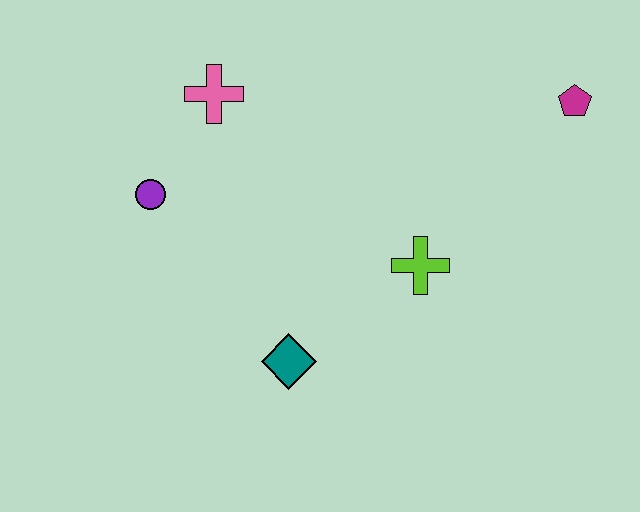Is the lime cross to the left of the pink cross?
No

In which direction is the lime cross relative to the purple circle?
The lime cross is to the right of the purple circle.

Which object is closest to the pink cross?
The purple circle is closest to the pink cross.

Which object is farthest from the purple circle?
The magenta pentagon is farthest from the purple circle.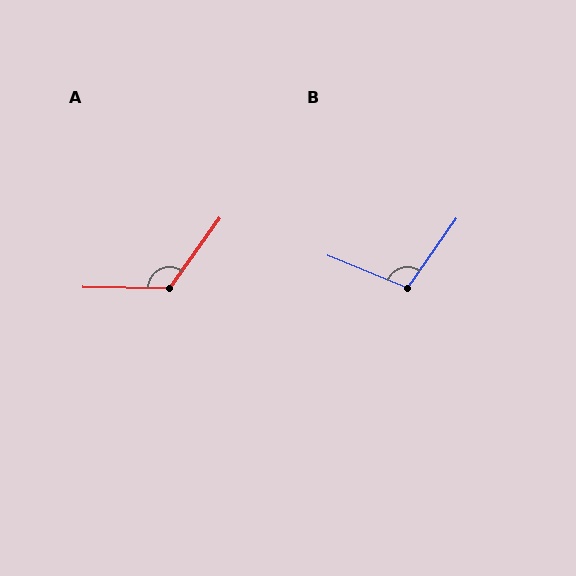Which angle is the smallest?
B, at approximately 103 degrees.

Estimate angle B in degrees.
Approximately 103 degrees.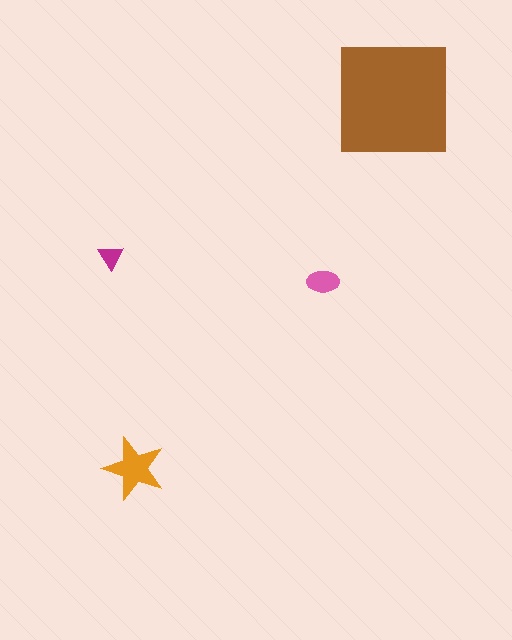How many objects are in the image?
There are 4 objects in the image.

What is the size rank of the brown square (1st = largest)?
1st.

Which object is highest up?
The brown square is topmost.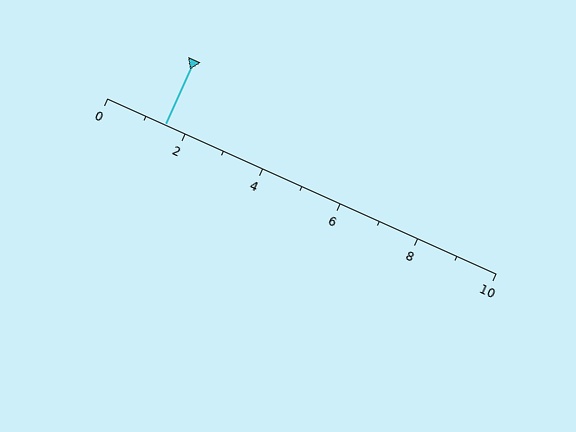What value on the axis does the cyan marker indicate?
The marker indicates approximately 1.5.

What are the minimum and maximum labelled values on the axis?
The axis runs from 0 to 10.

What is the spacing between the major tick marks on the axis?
The major ticks are spaced 2 apart.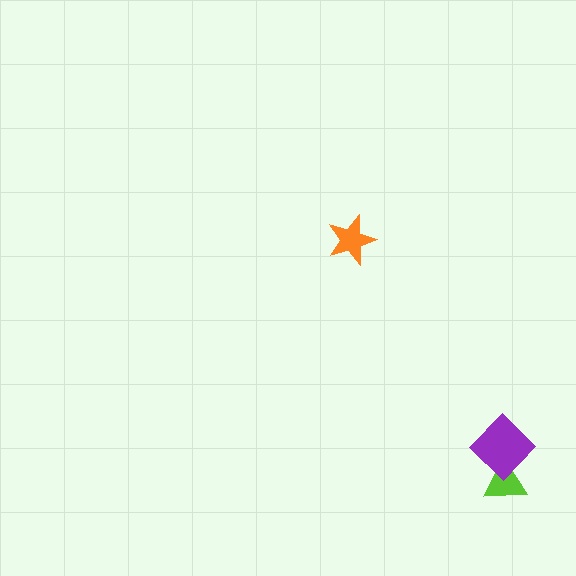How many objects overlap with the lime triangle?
1 object overlaps with the lime triangle.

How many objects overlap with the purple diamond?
1 object overlaps with the purple diamond.